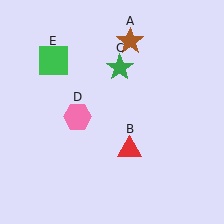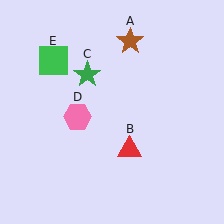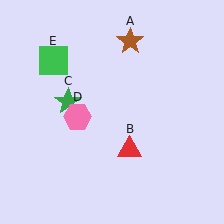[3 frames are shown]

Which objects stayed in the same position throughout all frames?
Brown star (object A) and red triangle (object B) and pink hexagon (object D) and green square (object E) remained stationary.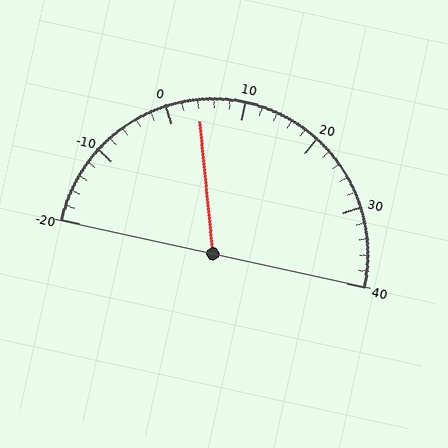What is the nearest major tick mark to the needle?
The nearest major tick mark is 0.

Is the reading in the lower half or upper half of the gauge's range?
The reading is in the lower half of the range (-20 to 40).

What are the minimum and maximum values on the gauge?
The gauge ranges from -20 to 40.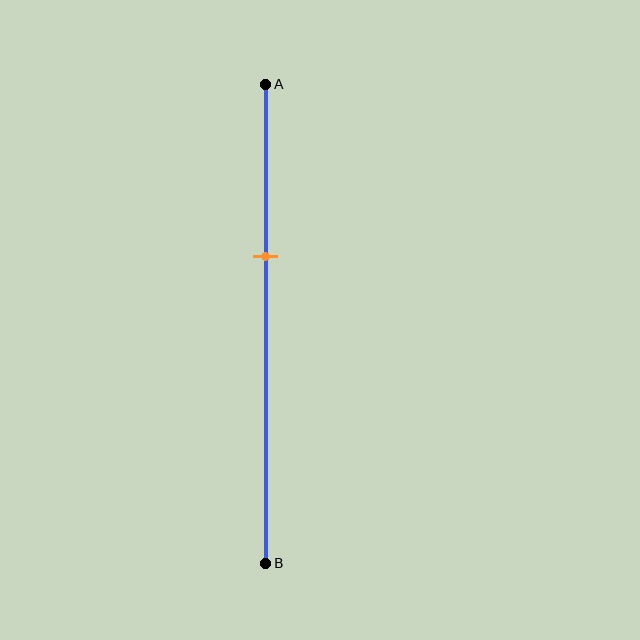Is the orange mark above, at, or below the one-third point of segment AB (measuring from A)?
The orange mark is approximately at the one-third point of segment AB.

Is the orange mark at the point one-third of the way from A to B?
Yes, the mark is approximately at the one-third point.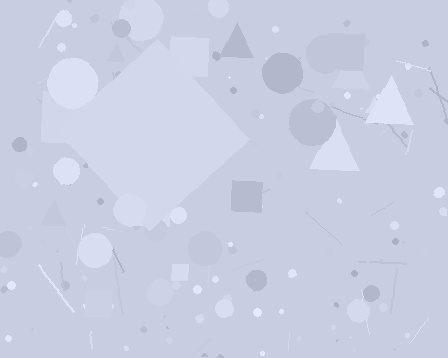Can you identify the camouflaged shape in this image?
The camouflaged shape is a diamond.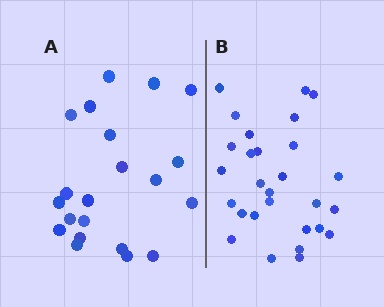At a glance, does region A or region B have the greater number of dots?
Region B (the right region) has more dots.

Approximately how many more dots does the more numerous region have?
Region B has roughly 8 or so more dots than region A.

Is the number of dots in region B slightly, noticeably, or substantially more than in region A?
Region B has noticeably more, but not dramatically so. The ratio is roughly 1.3 to 1.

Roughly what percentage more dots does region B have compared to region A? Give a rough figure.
About 35% more.